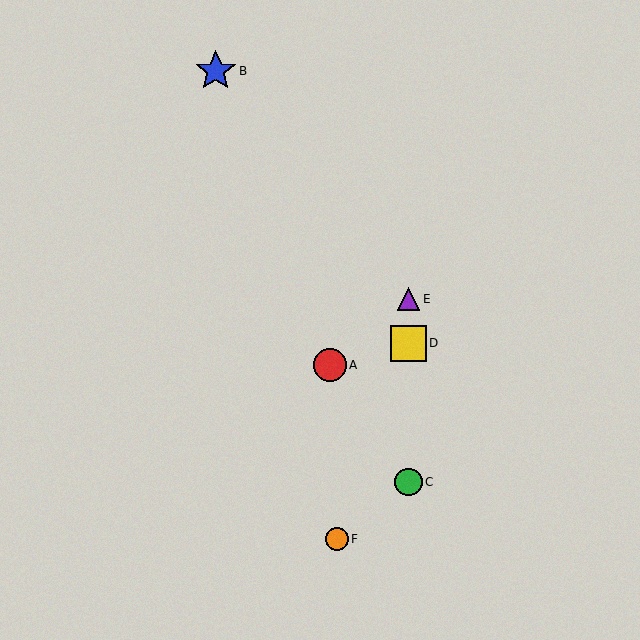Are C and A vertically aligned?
No, C is at x≈408 and A is at x≈330.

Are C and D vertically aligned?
Yes, both are at x≈408.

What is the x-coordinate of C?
Object C is at x≈408.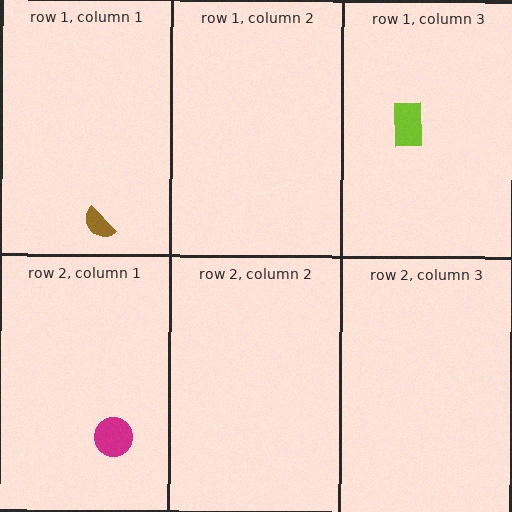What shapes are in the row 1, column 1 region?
The brown semicircle.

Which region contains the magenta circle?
The row 2, column 1 region.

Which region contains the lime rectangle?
The row 1, column 3 region.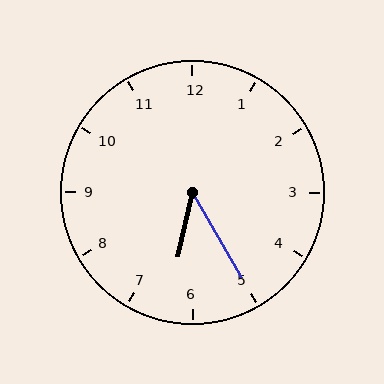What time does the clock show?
6:25.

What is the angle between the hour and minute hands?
Approximately 42 degrees.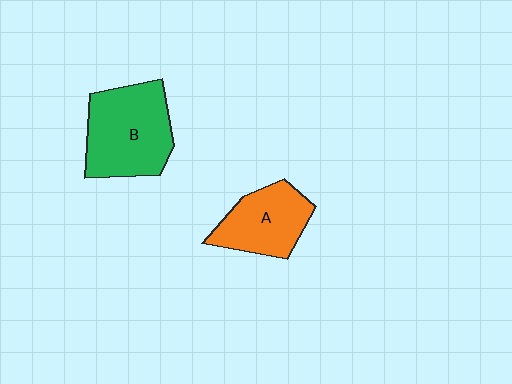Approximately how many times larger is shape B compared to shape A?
Approximately 1.4 times.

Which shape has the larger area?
Shape B (green).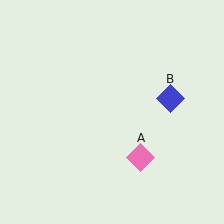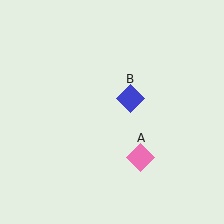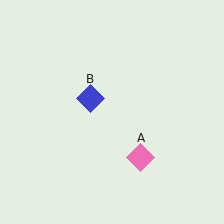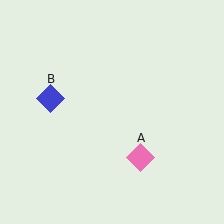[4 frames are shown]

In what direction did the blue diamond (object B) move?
The blue diamond (object B) moved left.